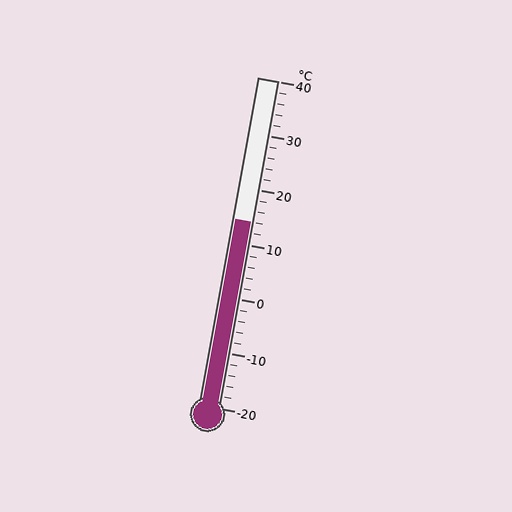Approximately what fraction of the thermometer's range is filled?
The thermometer is filled to approximately 55% of its range.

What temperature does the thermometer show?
The thermometer shows approximately 14°C.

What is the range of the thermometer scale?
The thermometer scale ranges from -20°C to 40°C.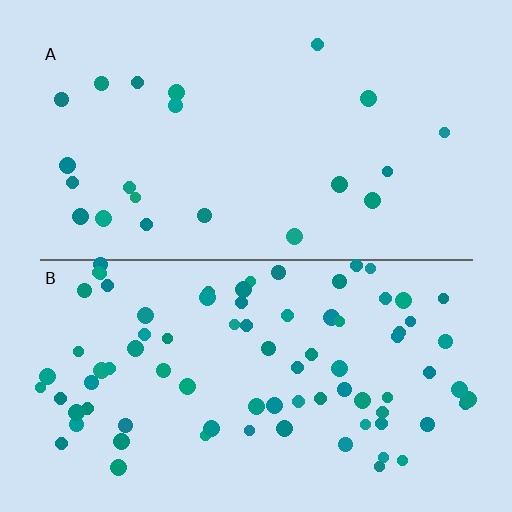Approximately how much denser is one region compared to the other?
Approximately 3.8× — region B over region A.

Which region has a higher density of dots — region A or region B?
B (the bottom).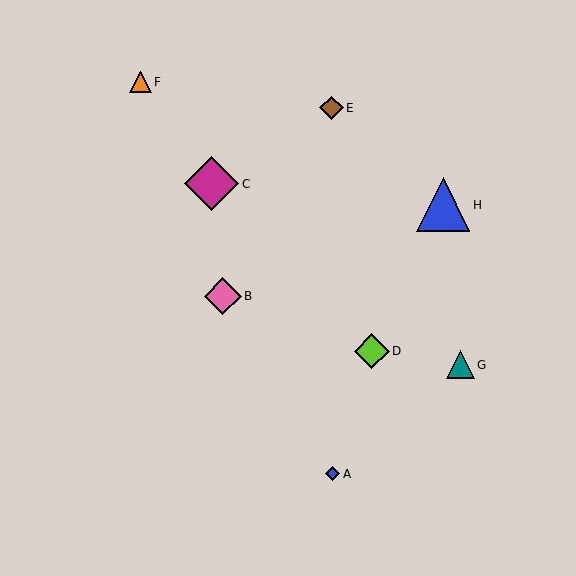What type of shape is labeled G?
Shape G is a teal triangle.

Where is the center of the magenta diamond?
The center of the magenta diamond is at (212, 184).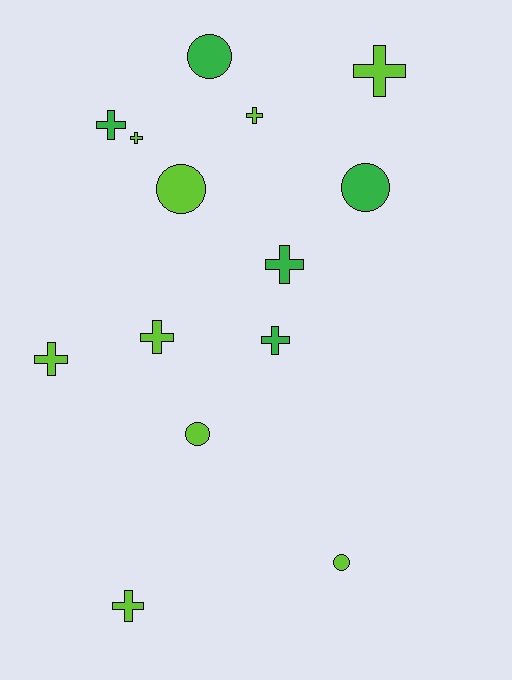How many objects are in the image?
There are 14 objects.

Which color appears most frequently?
Lime, with 9 objects.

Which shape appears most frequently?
Cross, with 9 objects.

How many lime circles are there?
There are 3 lime circles.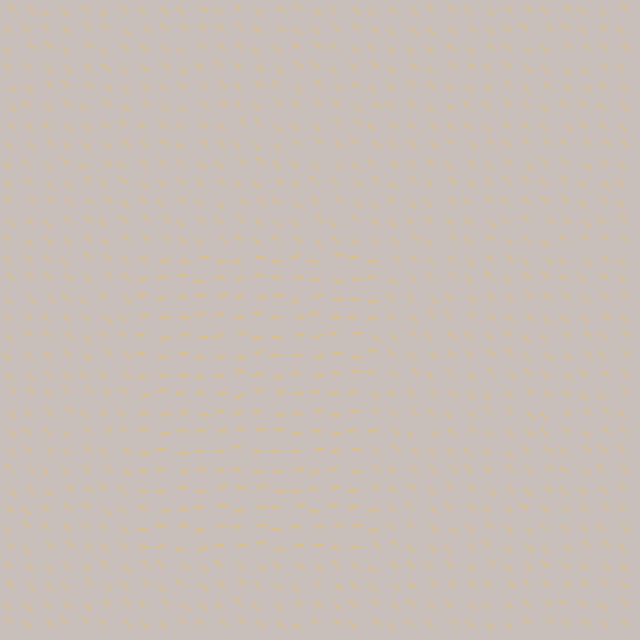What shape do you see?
I see a rectangle.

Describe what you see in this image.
The image is filled with small yellow line segments. A rectangle region in the image has lines oriented differently from the surrounding lines, creating a visible texture boundary.